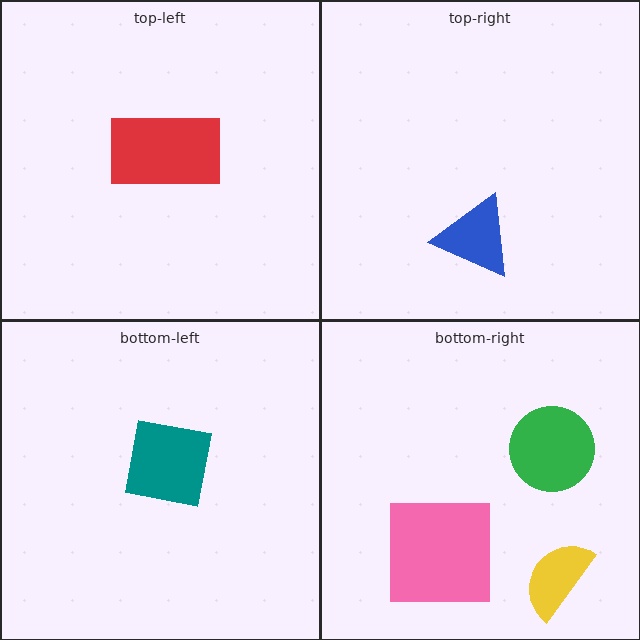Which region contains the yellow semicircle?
The bottom-right region.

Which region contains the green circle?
The bottom-right region.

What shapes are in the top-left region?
The red rectangle.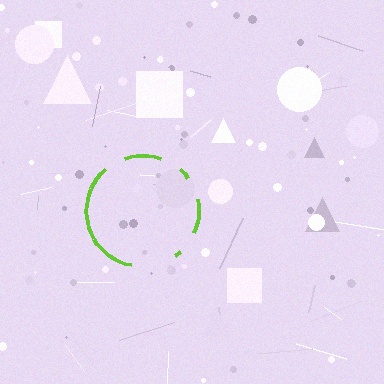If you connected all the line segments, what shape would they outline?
They would outline a circle.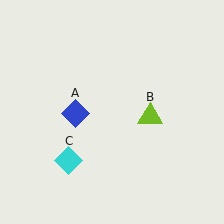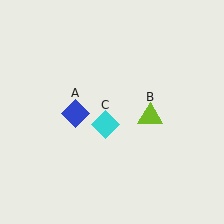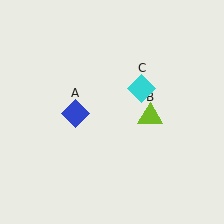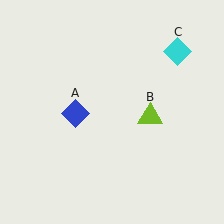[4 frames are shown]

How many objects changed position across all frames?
1 object changed position: cyan diamond (object C).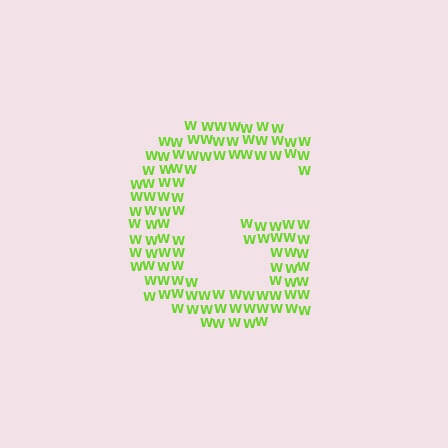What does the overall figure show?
The overall figure shows the letter G.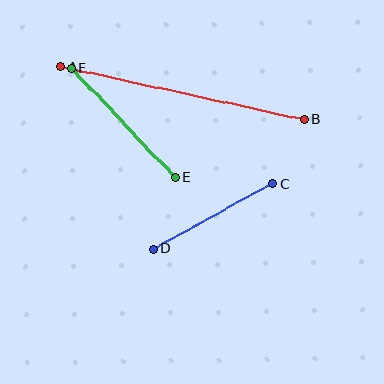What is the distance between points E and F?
The distance is approximately 150 pixels.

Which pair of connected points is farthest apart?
Points A and B are farthest apart.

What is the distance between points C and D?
The distance is approximately 136 pixels.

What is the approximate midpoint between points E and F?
The midpoint is at approximately (123, 123) pixels.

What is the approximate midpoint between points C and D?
The midpoint is at approximately (213, 216) pixels.